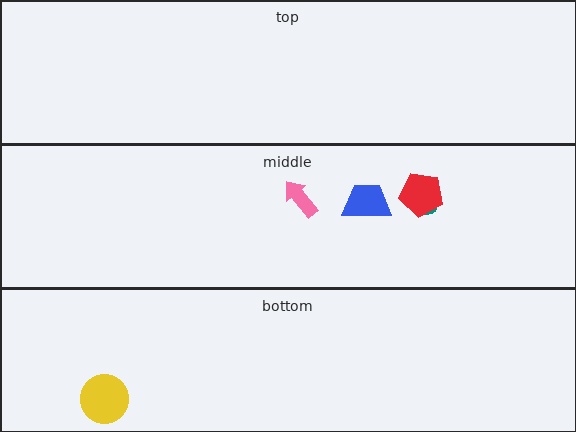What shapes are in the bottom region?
The yellow circle.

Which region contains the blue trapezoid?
The middle region.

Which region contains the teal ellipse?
The middle region.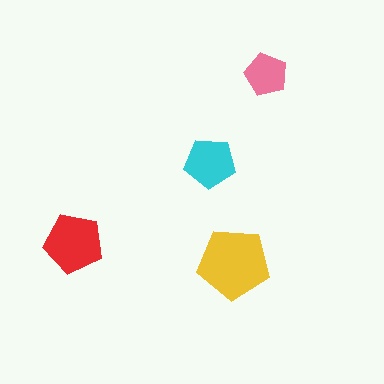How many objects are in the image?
There are 4 objects in the image.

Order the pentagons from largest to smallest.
the yellow one, the red one, the cyan one, the pink one.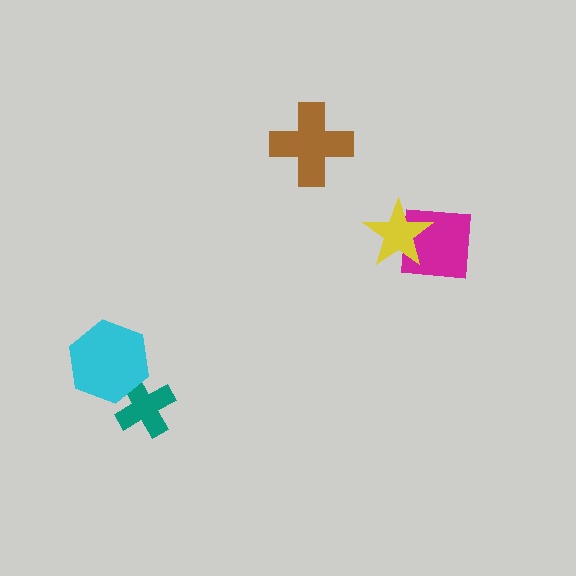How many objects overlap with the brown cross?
0 objects overlap with the brown cross.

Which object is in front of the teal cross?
The cyan hexagon is in front of the teal cross.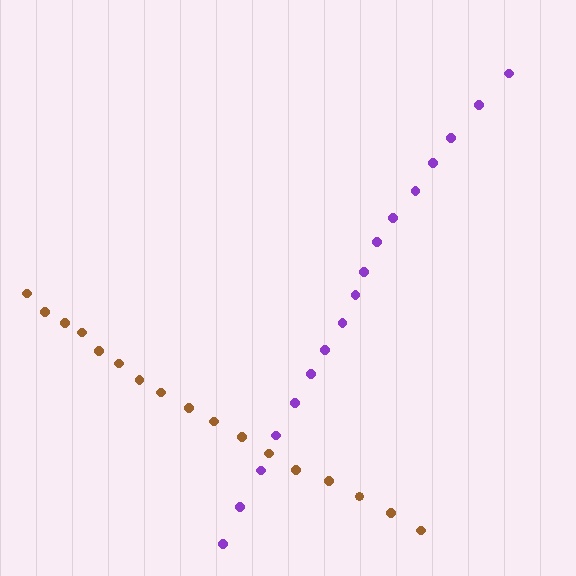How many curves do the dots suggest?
There are 2 distinct paths.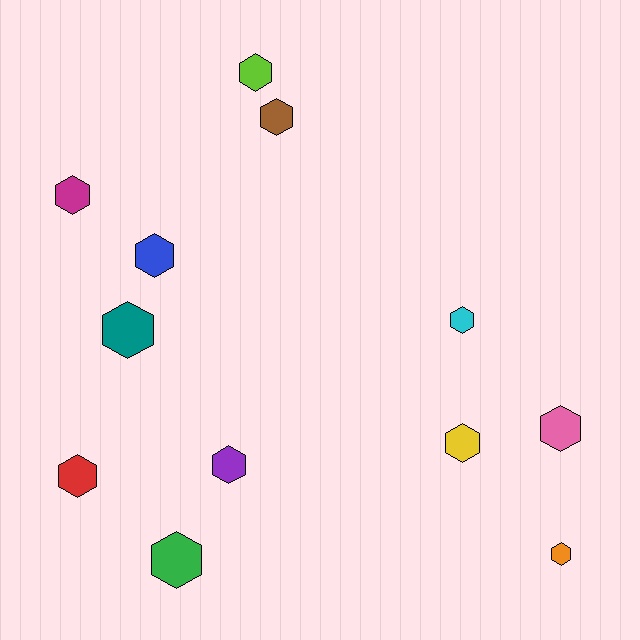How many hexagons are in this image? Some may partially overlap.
There are 12 hexagons.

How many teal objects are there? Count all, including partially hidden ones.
There is 1 teal object.